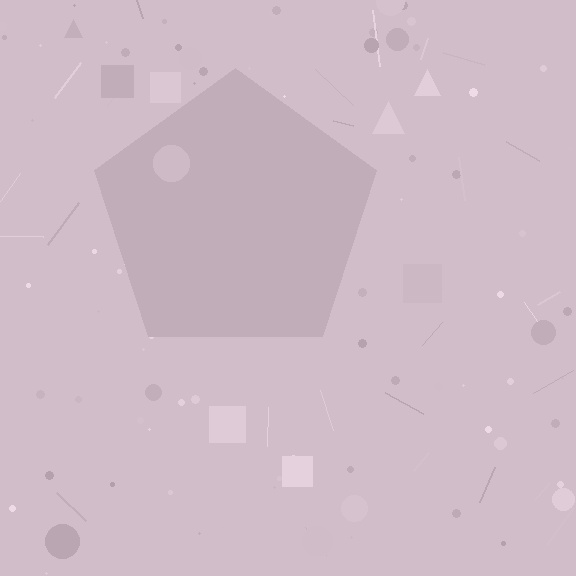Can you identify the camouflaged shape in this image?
The camouflaged shape is a pentagon.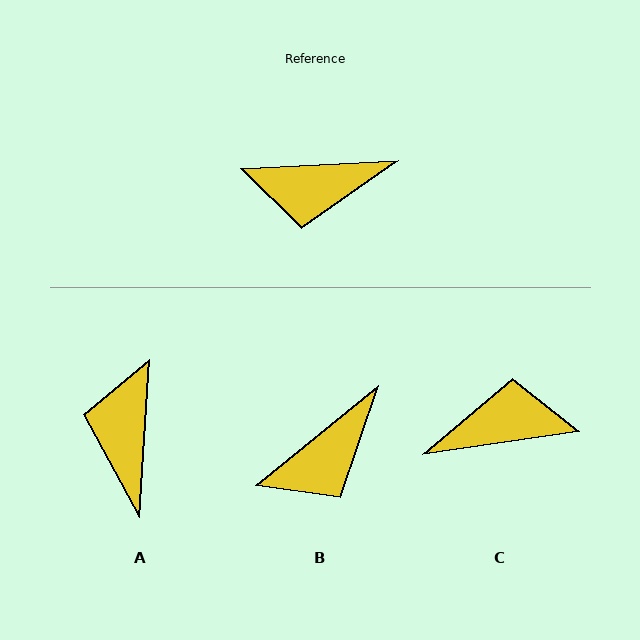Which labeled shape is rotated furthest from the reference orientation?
C, about 175 degrees away.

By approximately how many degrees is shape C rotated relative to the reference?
Approximately 175 degrees clockwise.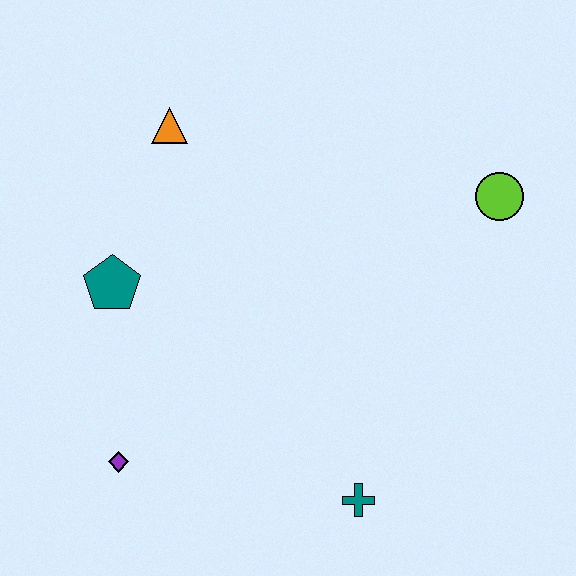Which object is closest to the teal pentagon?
The orange triangle is closest to the teal pentagon.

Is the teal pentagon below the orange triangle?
Yes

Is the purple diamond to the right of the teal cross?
No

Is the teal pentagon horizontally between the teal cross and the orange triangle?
No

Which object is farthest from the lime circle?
The purple diamond is farthest from the lime circle.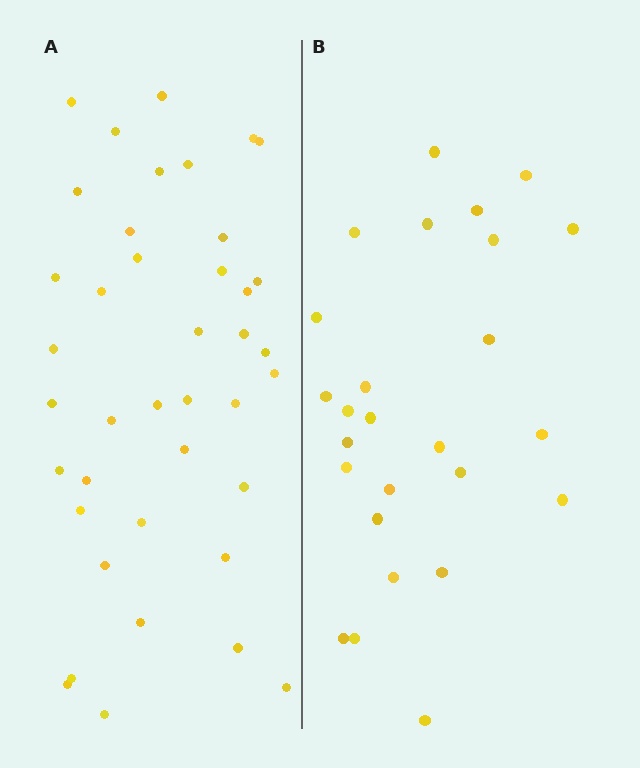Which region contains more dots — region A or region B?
Region A (the left region) has more dots.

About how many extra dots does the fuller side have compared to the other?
Region A has approximately 15 more dots than region B.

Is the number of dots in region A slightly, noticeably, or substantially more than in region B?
Region A has substantially more. The ratio is roughly 1.5 to 1.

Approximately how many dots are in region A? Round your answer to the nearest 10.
About 40 dots.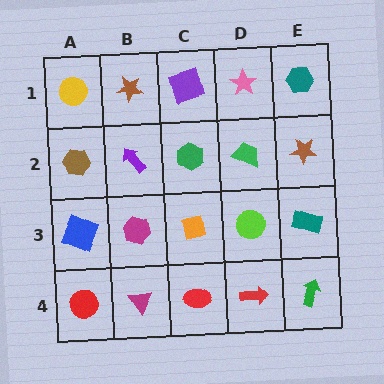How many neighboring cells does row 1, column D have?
3.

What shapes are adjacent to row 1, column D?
A green trapezoid (row 2, column D), a purple square (row 1, column C), a teal hexagon (row 1, column E).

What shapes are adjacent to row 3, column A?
A brown hexagon (row 2, column A), a red circle (row 4, column A), a magenta hexagon (row 3, column B).